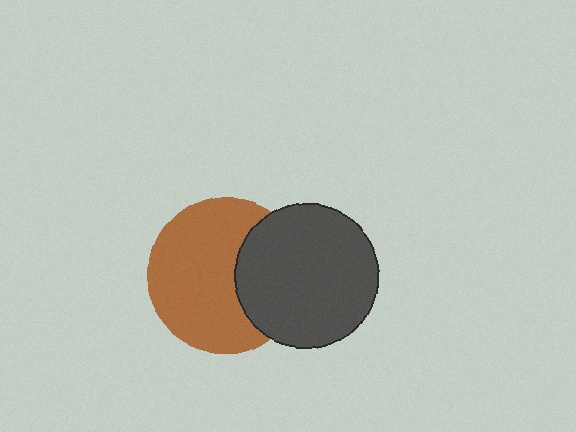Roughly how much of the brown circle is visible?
Most of it is visible (roughly 68%).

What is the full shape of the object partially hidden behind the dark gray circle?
The partially hidden object is a brown circle.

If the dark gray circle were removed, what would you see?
You would see the complete brown circle.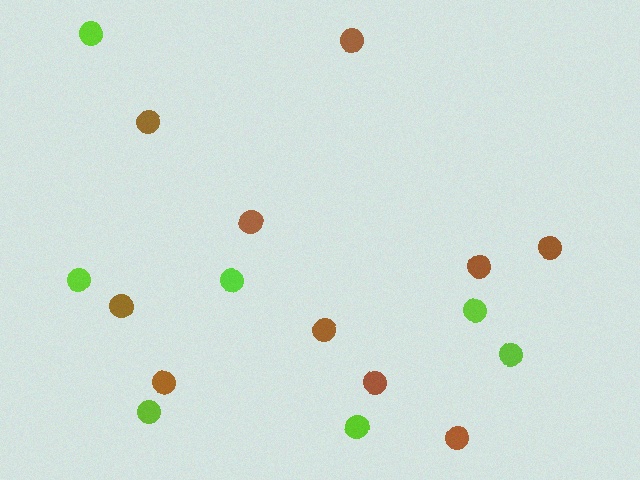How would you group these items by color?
There are 2 groups: one group of lime circles (7) and one group of brown circles (10).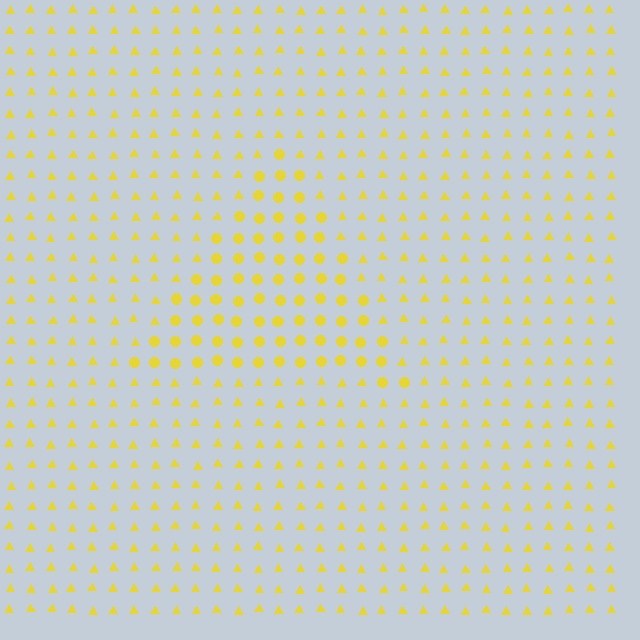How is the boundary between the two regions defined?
The boundary is defined by a change in element shape: circles inside vs. triangles outside. All elements share the same color and spacing.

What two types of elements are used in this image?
The image uses circles inside the triangle region and triangles outside it.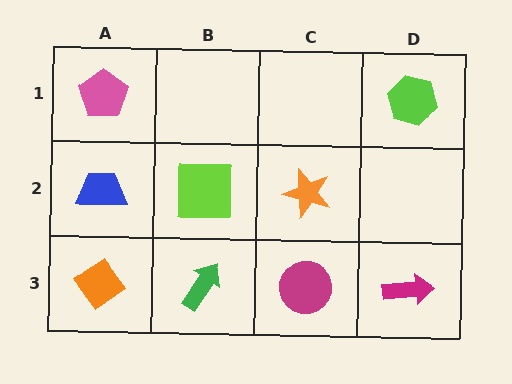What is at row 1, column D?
A lime hexagon.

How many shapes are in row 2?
3 shapes.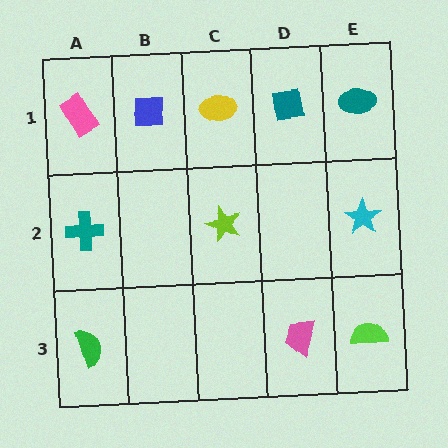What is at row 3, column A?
A green semicircle.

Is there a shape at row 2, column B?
No, that cell is empty.